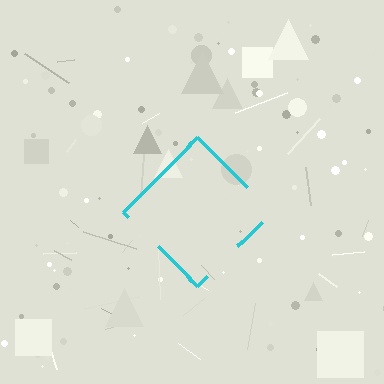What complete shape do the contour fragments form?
The contour fragments form a diamond.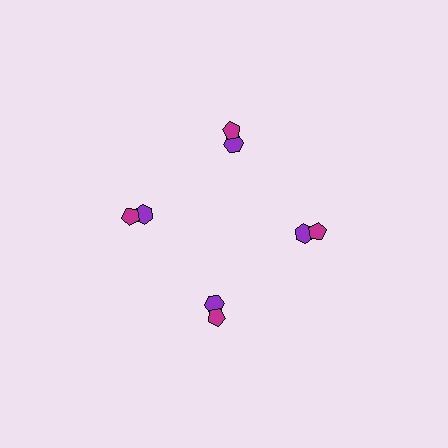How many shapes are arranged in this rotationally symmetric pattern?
There are 8 shapes, arranged in 4 groups of 2.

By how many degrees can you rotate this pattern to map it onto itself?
The pattern maps onto itself every 90 degrees of rotation.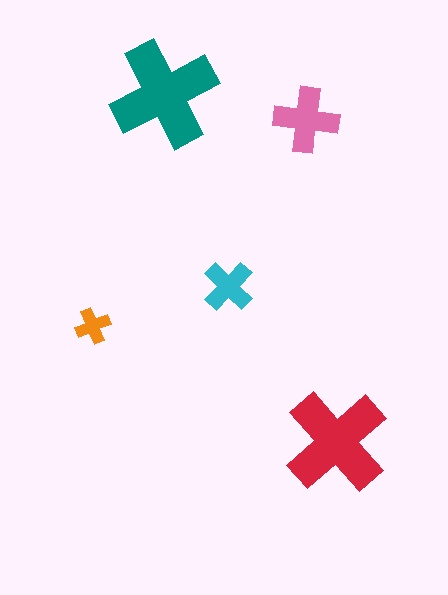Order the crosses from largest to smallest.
the teal one, the red one, the pink one, the cyan one, the orange one.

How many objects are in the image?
There are 5 objects in the image.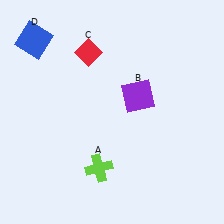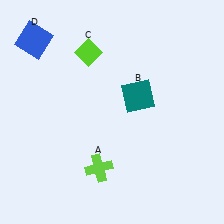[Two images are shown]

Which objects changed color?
B changed from purple to teal. C changed from red to lime.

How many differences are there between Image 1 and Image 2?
There are 2 differences between the two images.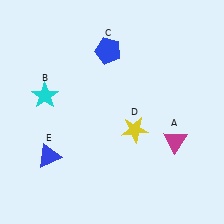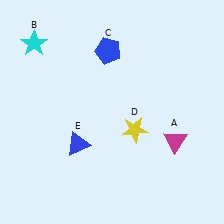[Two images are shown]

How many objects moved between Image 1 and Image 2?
2 objects moved between the two images.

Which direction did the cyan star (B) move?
The cyan star (B) moved up.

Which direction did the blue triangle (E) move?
The blue triangle (E) moved right.